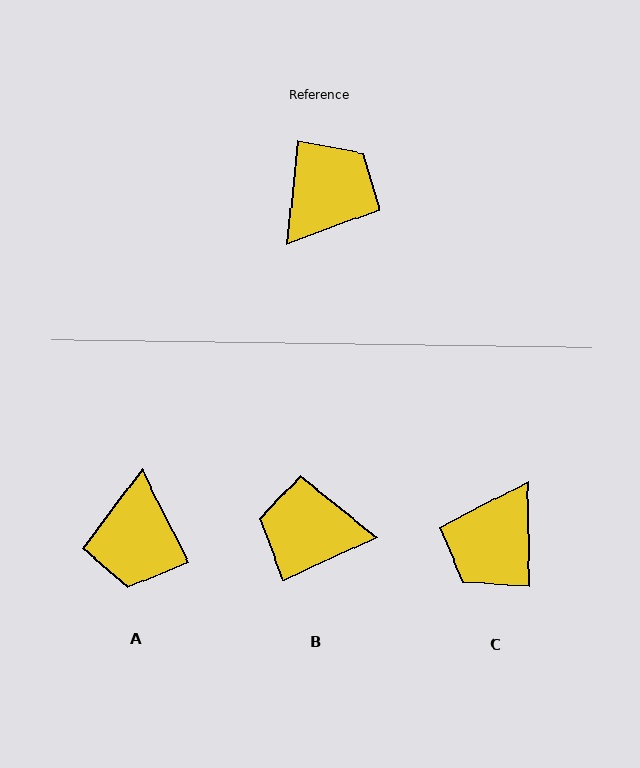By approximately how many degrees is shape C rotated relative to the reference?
Approximately 173 degrees clockwise.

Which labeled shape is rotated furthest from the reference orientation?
C, about 173 degrees away.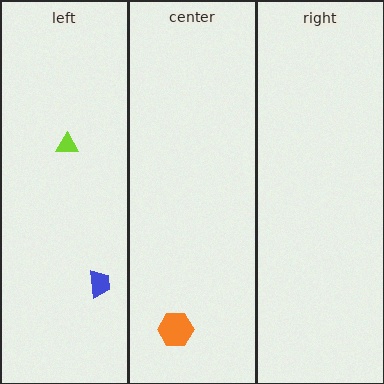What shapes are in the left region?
The lime triangle, the blue trapezoid.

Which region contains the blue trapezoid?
The left region.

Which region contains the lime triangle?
The left region.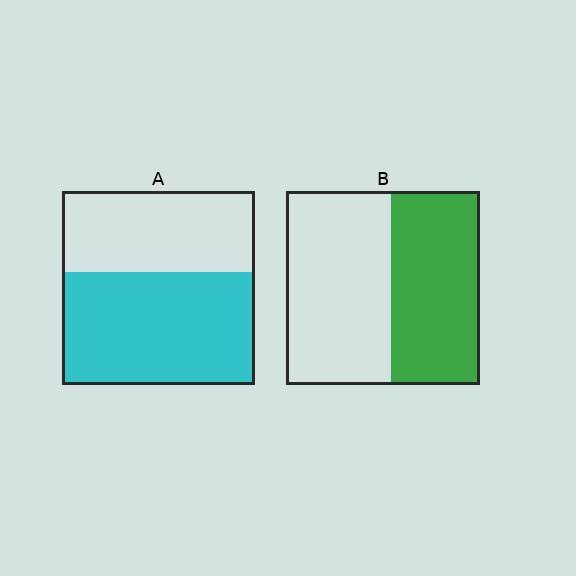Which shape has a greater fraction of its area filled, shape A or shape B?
Shape A.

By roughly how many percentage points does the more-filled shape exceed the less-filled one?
By roughly 10 percentage points (A over B).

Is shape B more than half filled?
No.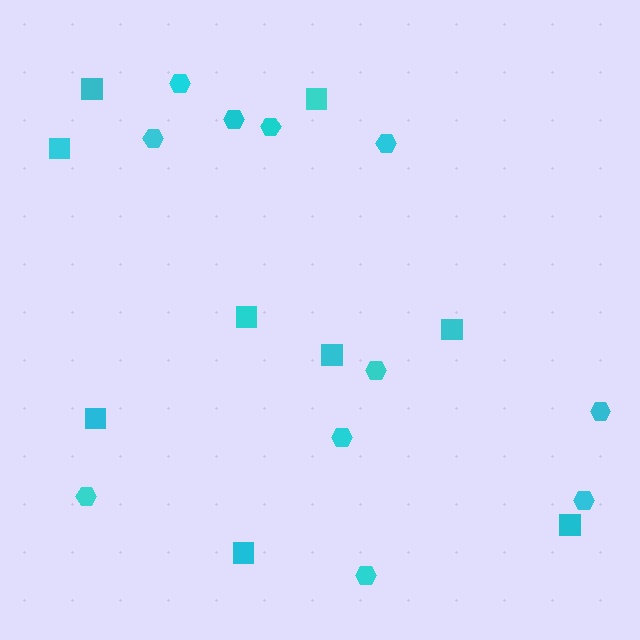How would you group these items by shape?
There are 2 groups: one group of hexagons (11) and one group of squares (9).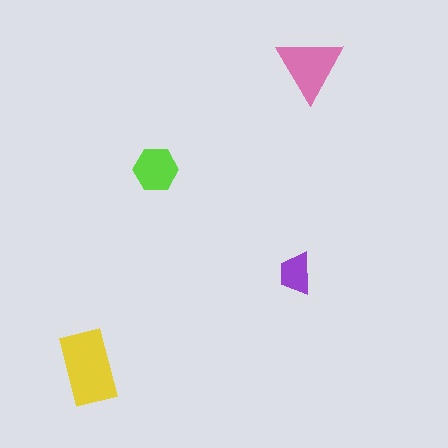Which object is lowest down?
The yellow rectangle is bottommost.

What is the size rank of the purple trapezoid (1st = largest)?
4th.